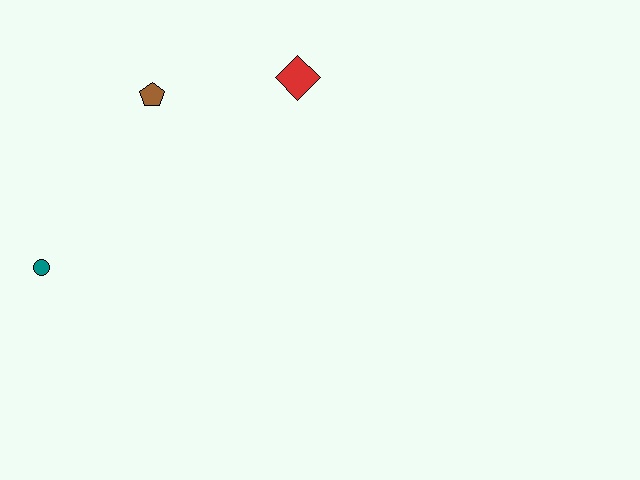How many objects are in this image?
There are 3 objects.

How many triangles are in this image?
There are no triangles.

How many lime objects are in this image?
There are no lime objects.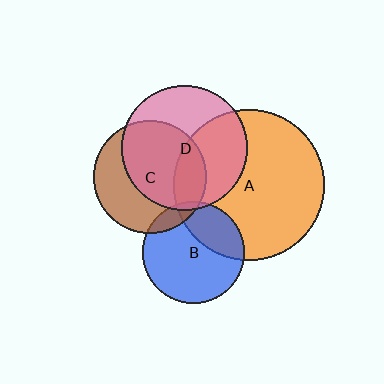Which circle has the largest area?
Circle A (orange).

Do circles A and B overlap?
Yes.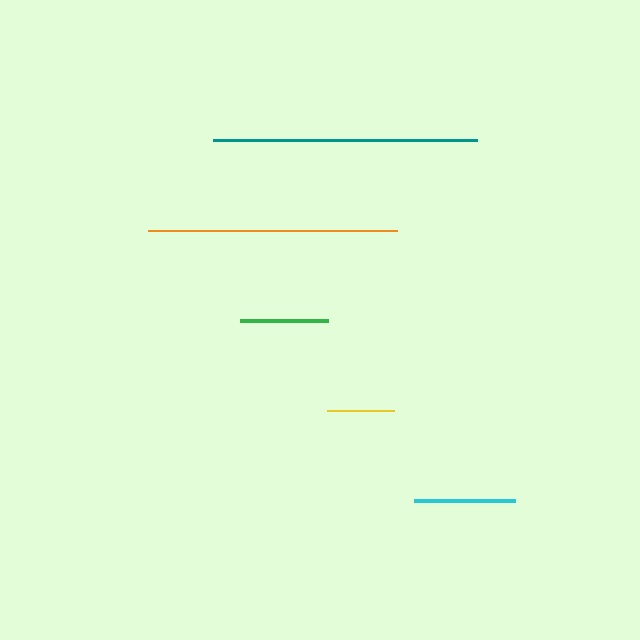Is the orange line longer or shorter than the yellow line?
The orange line is longer than the yellow line.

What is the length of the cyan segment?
The cyan segment is approximately 102 pixels long.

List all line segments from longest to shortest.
From longest to shortest: teal, orange, cyan, green, yellow.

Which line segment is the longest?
The teal line is the longest at approximately 264 pixels.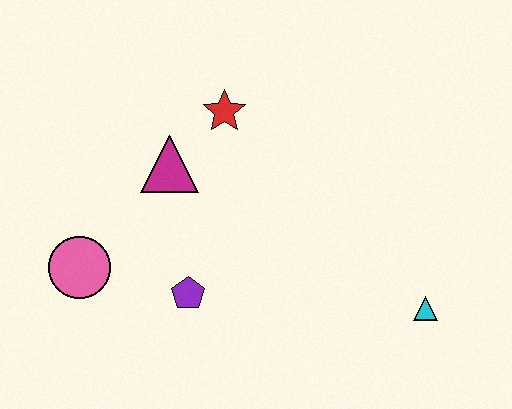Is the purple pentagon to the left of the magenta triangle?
No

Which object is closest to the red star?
The magenta triangle is closest to the red star.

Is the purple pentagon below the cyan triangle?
No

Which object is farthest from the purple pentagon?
The cyan triangle is farthest from the purple pentagon.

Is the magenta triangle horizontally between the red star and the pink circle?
Yes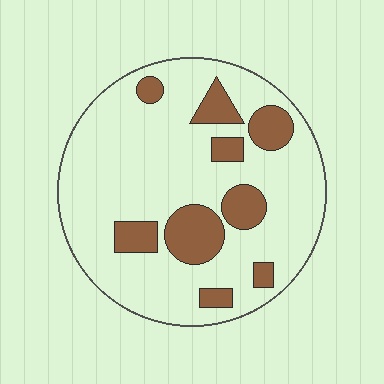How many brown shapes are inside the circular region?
9.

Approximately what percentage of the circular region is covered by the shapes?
Approximately 20%.